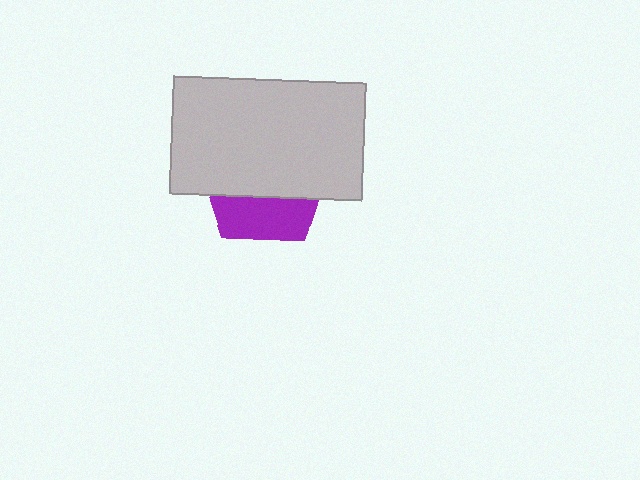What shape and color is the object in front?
The object in front is a light gray rectangle.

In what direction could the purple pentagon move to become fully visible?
The purple pentagon could move down. That would shift it out from behind the light gray rectangle entirely.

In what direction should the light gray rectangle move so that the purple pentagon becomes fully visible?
The light gray rectangle should move up. That is the shortest direction to clear the overlap and leave the purple pentagon fully visible.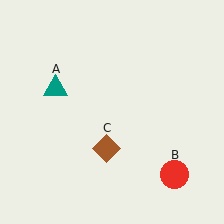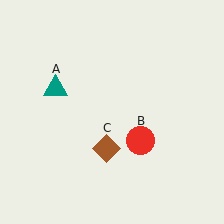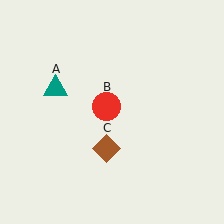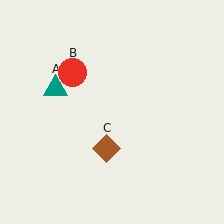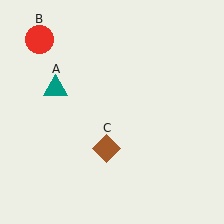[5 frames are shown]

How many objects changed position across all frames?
1 object changed position: red circle (object B).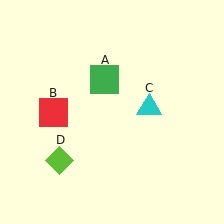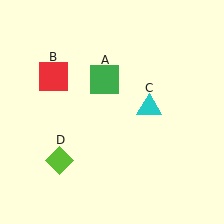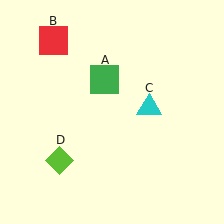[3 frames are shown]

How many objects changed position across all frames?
1 object changed position: red square (object B).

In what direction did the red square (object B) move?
The red square (object B) moved up.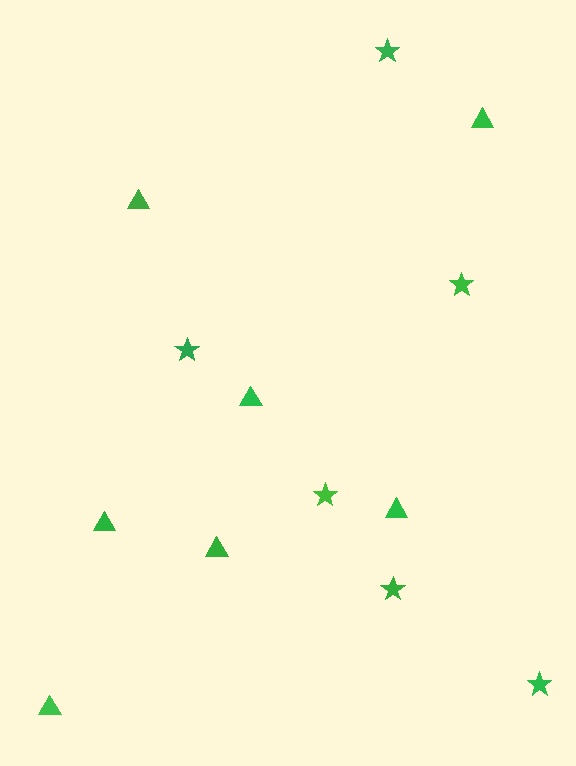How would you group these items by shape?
There are 2 groups: one group of triangles (7) and one group of stars (6).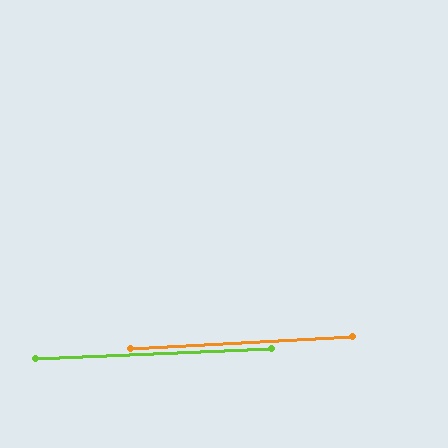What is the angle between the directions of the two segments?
Approximately 1 degree.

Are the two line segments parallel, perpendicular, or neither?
Parallel — their directions differ by only 0.6°.